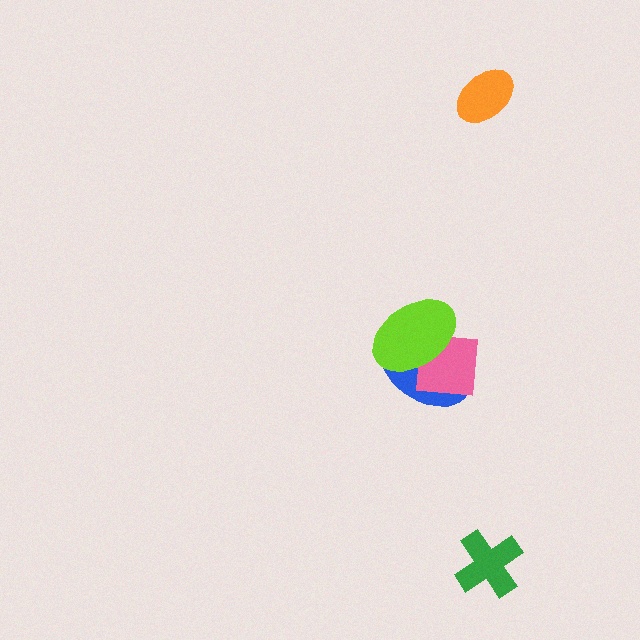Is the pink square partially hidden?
Yes, it is partially covered by another shape.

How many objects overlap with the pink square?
2 objects overlap with the pink square.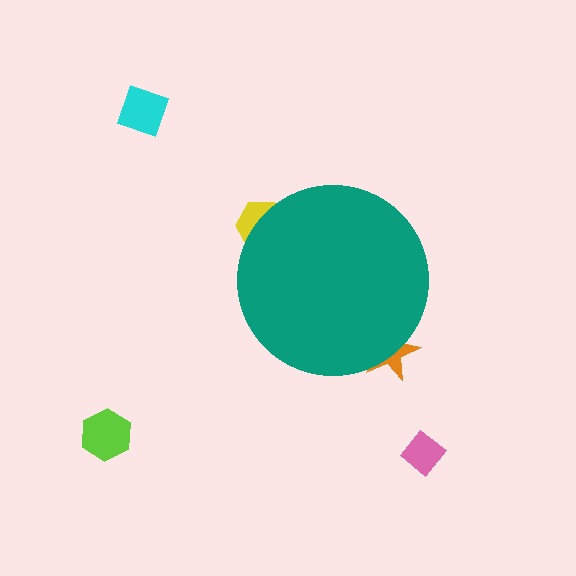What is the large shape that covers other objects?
A teal circle.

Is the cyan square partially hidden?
No, the cyan square is fully visible.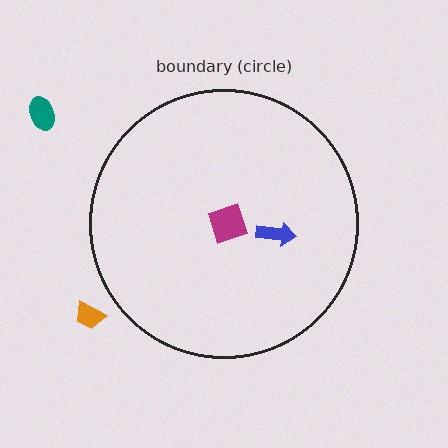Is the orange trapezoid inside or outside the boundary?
Outside.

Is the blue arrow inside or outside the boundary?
Inside.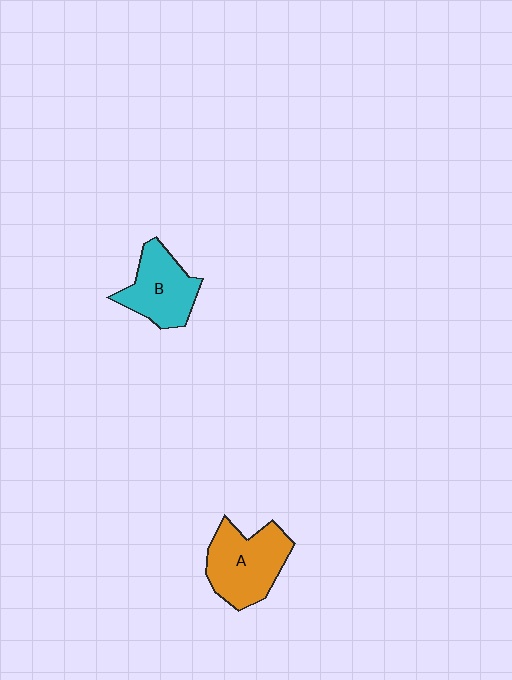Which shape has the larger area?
Shape A (orange).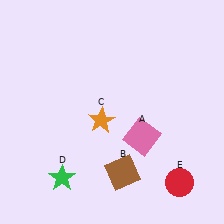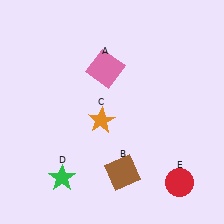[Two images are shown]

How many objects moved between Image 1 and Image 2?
1 object moved between the two images.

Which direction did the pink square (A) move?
The pink square (A) moved up.